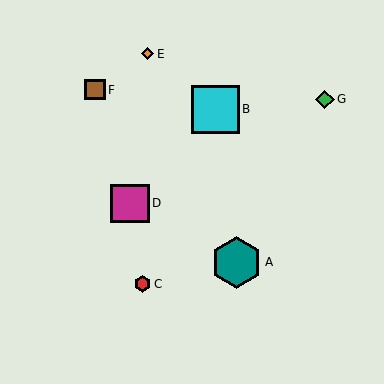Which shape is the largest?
The teal hexagon (labeled A) is the largest.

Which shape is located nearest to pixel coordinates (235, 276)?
The teal hexagon (labeled A) at (237, 262) is nearest to that location.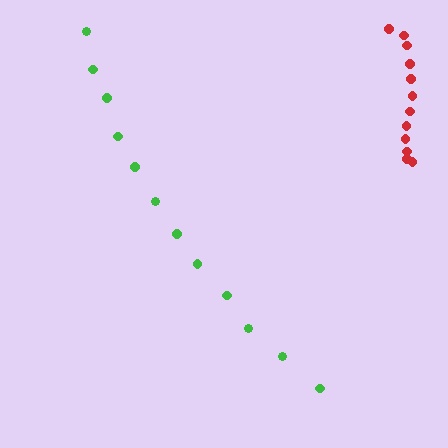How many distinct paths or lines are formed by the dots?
There are 2 distinct paths.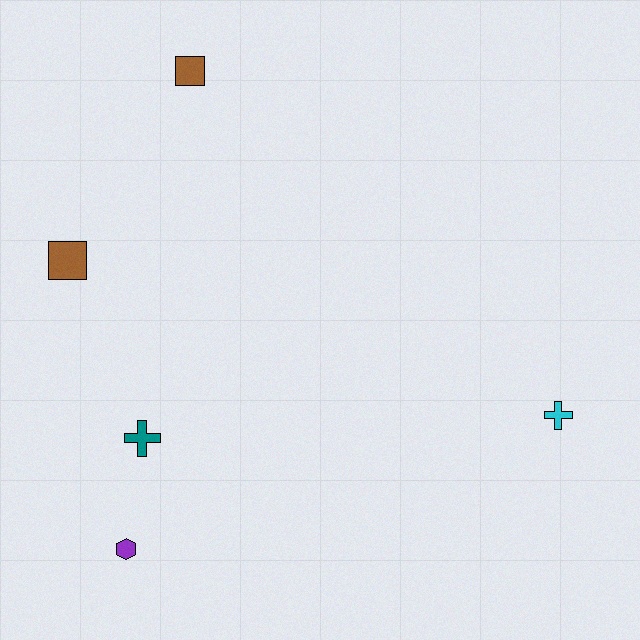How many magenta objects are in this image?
There are no magenta objects.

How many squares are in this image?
There are 2 squares.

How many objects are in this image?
There are 5 objects.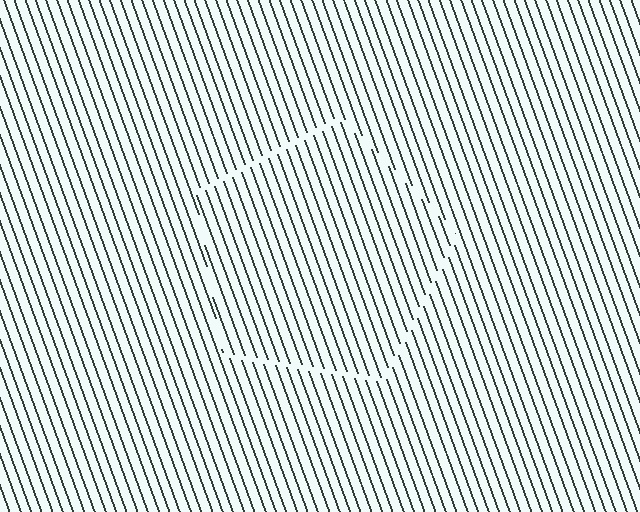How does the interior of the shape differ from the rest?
The interior of the shape contains the same grating, shifted by half a period — the contour is defined by the phase discontinuity where line-ends from the inner and outer gratings abut.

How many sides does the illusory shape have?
5 sides — the line-ends trace a pentagon.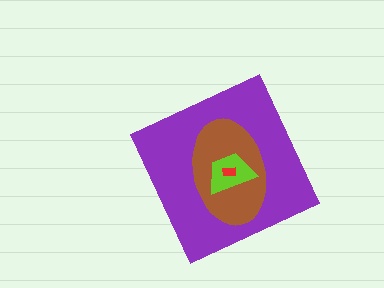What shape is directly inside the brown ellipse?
The lime trapezoid.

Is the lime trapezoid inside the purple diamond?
Yes.